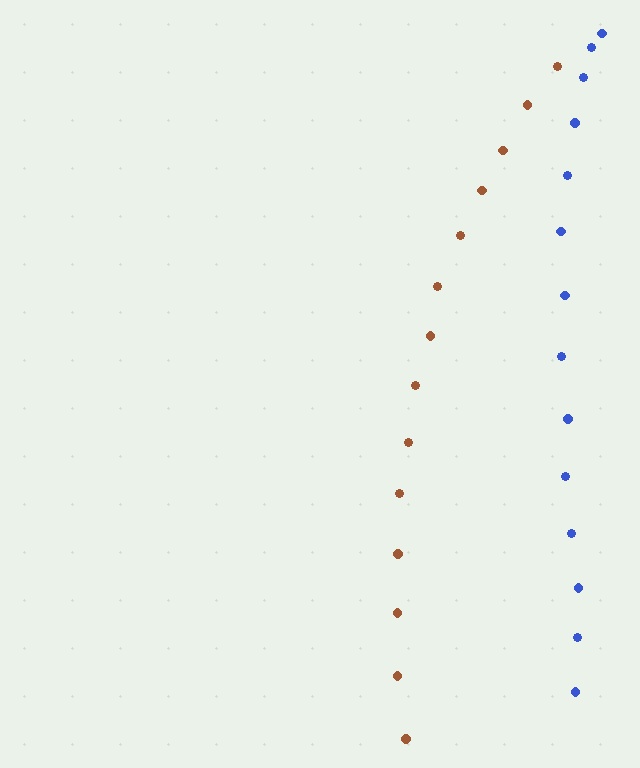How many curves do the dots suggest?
There are 2 distinct paths.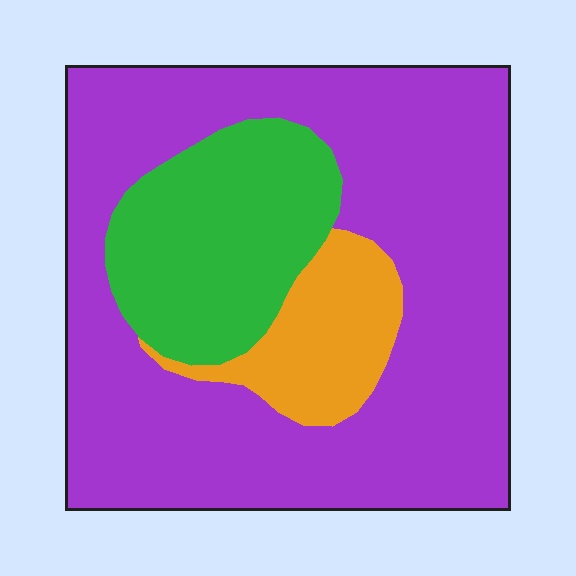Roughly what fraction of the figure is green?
Green covers about 20% of the figure.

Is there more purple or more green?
Purple.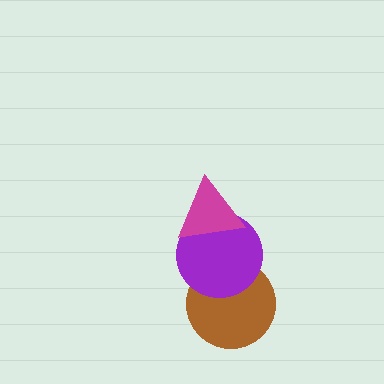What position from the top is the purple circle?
The purple circle is 2nd from the top.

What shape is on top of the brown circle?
The purple circle is on top of the brown circle.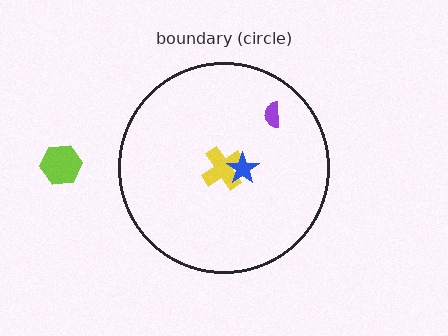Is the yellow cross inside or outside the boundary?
Inside.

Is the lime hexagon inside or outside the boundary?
Outside.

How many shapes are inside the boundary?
3 inside, 1 outside.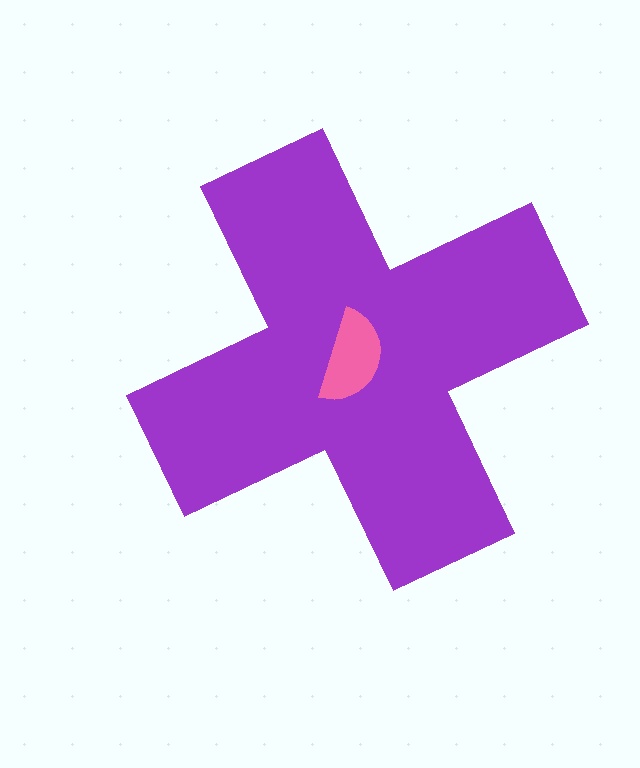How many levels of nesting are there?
2.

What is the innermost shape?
The pink semicircle.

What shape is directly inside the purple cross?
The pink semicircle.